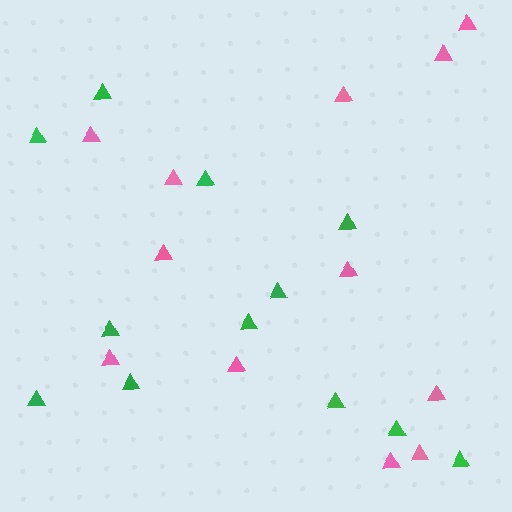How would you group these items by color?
There are 2 groups: one group of pink triangles (12) and one group of green triangles (12).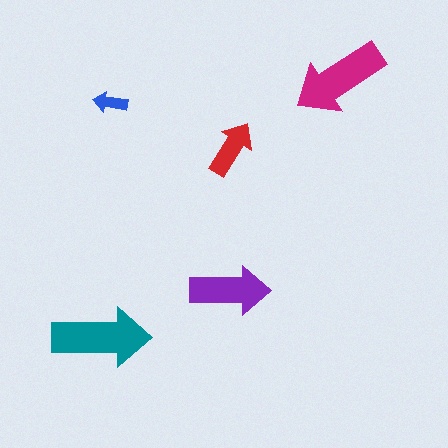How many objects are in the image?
There are 5 objects in the image.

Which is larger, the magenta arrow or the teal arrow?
The teal one.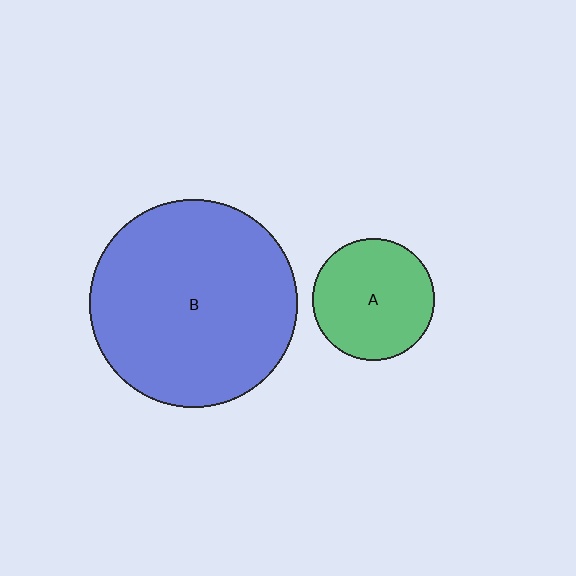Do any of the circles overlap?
No, none of the circles overlap.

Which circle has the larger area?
Circle B (blue).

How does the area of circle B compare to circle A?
Approximately 2.9 times.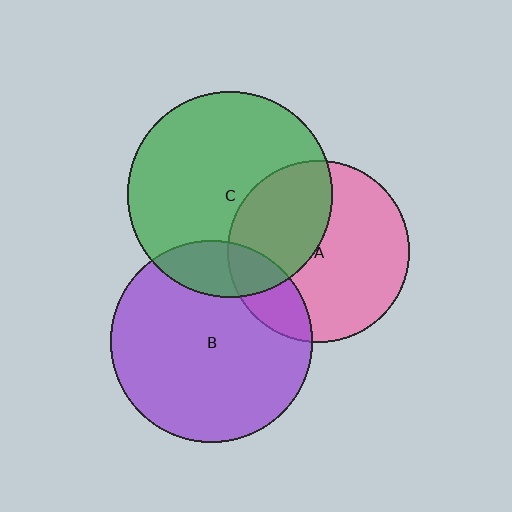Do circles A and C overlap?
Yes.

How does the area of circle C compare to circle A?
Approximately 1.3 times.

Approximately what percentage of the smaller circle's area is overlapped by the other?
Approximately 40%.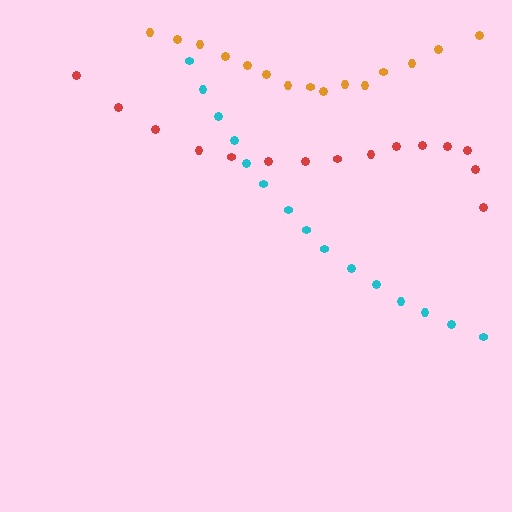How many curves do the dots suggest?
There are 3 distinct paths.